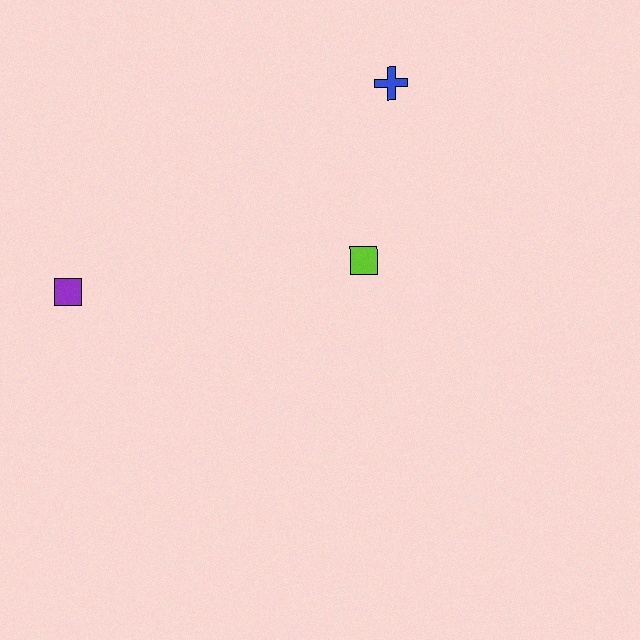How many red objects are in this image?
There are no red objects.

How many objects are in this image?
There are 3 objects.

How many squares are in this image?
There are 2 squares.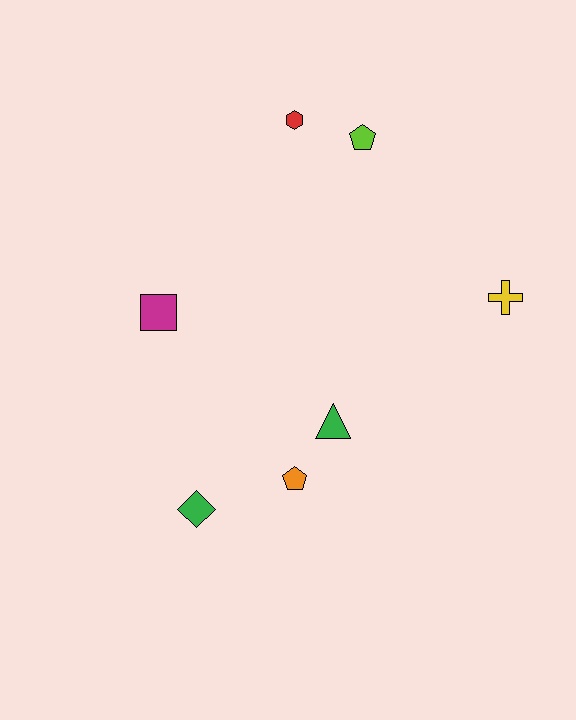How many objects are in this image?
There are 7 objects.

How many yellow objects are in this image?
There is 1 yellow object.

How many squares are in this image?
There is 1 square.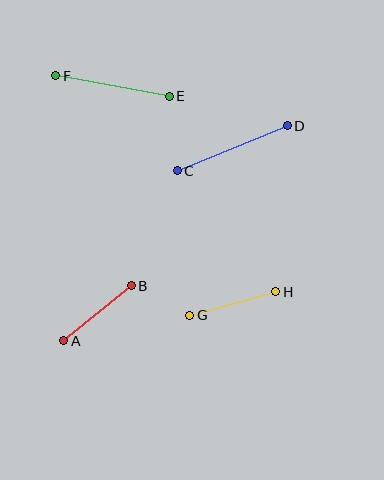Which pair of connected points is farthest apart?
Points C and D are farthest apart.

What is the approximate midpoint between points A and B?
The midpoint is at approximately (97, 313) pixels.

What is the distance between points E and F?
The distance is approximately 115 pixels.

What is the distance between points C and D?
The distance is approximately 118 pixels.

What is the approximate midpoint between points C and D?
The midpoint is at approximately (232, 148) pixels.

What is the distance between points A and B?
The distance is approximately 87 pixels.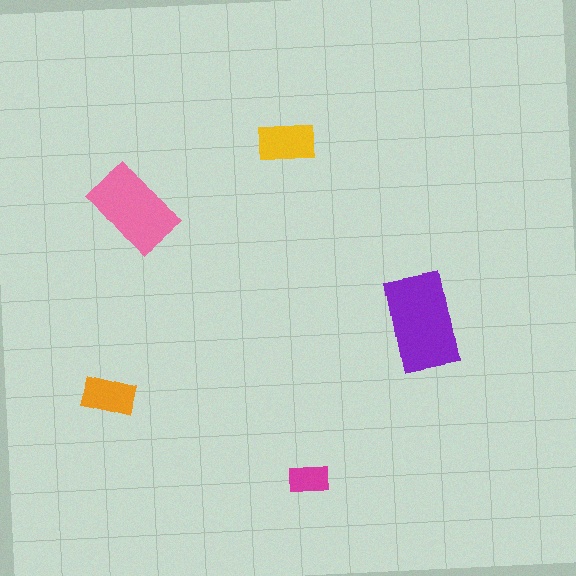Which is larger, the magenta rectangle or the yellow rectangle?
The yellow one.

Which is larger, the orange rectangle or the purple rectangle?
The purple one.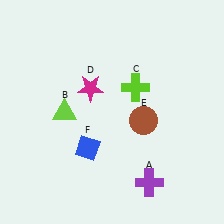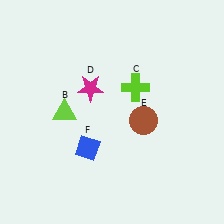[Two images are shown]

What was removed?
The purple cross (A) was removed in Image 2.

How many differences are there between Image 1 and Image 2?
There is 1 difference between the two images.